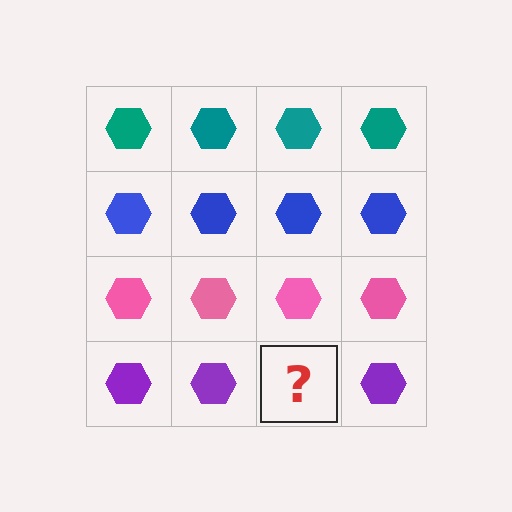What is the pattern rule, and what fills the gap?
The rule is that each row has a consistent color. The gap should be filled with a purple hexagon.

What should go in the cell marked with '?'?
The missing cell should contain a purple hexagon.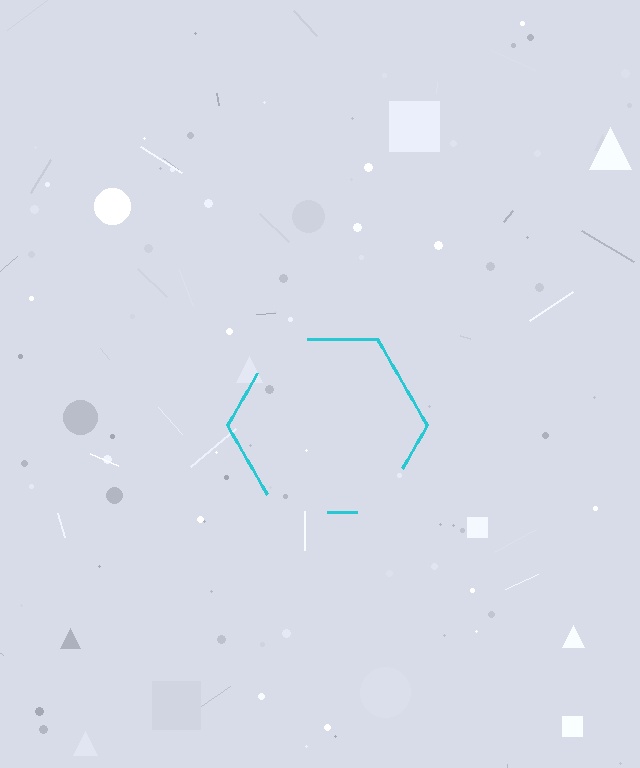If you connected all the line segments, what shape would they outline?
They would outline a hexagon.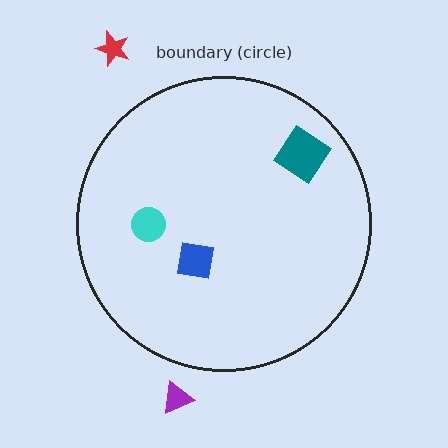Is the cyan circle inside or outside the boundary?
Inside.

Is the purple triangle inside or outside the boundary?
Outside.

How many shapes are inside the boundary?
3 inside, 2 outside.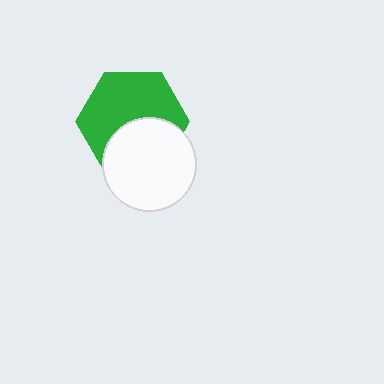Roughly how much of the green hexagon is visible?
About half of it is visible (roughly 61%).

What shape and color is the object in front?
The object in front is a white circle.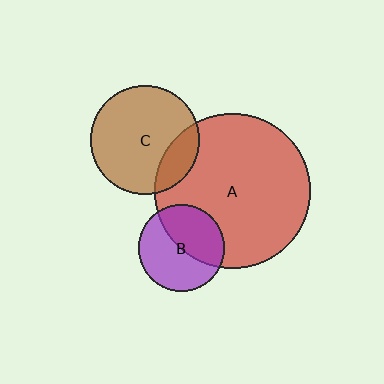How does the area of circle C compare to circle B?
Approximately 1.6 times.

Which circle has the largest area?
Circle A (red).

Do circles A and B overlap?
Yes.